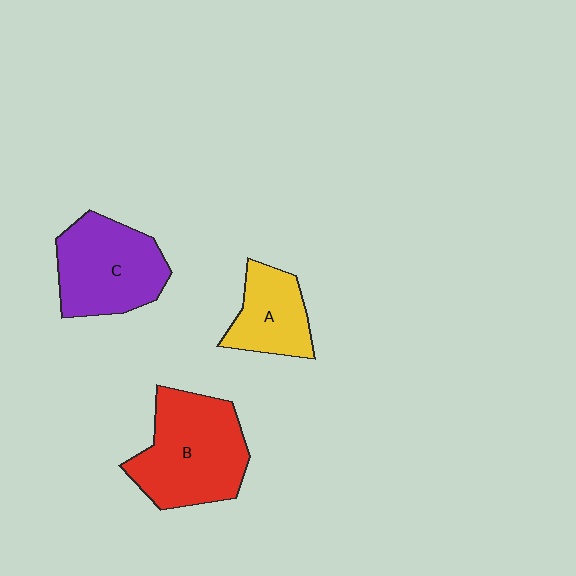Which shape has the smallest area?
Shape A (yellow).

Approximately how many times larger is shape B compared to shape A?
Approximately 1.8 times.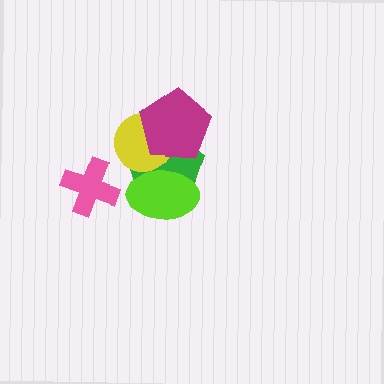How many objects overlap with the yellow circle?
3 objects overlap with the yellow circle.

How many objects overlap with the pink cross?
0 objects overlap with the pink cross.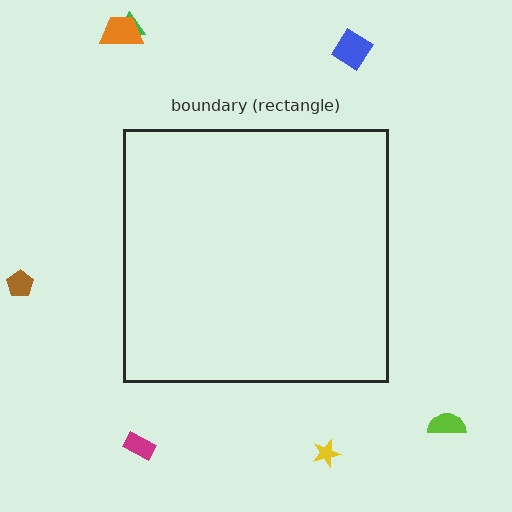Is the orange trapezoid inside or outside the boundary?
Outside.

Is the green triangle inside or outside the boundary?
Outside.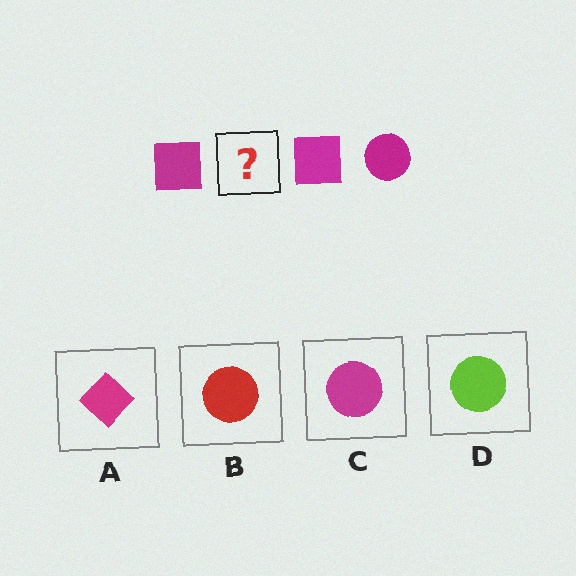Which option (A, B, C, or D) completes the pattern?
C.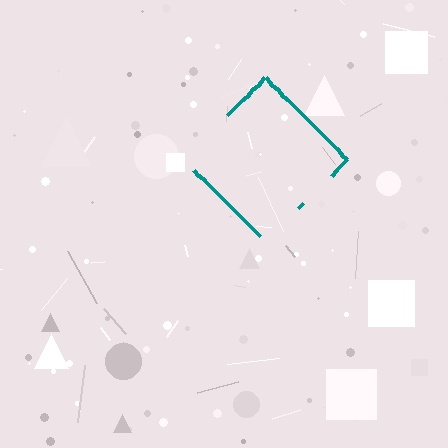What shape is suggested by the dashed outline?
The dashed outline suggests a diamond.